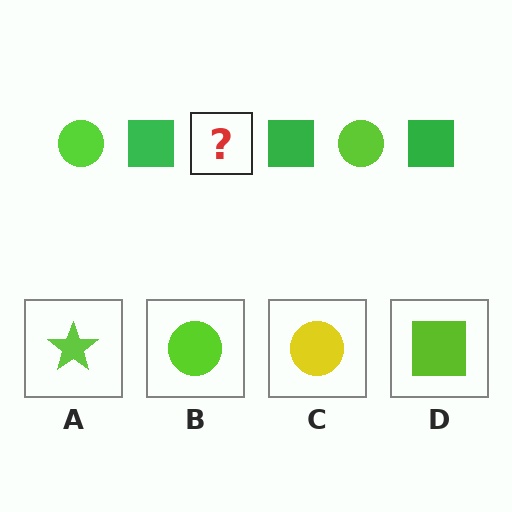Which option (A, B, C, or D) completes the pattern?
B.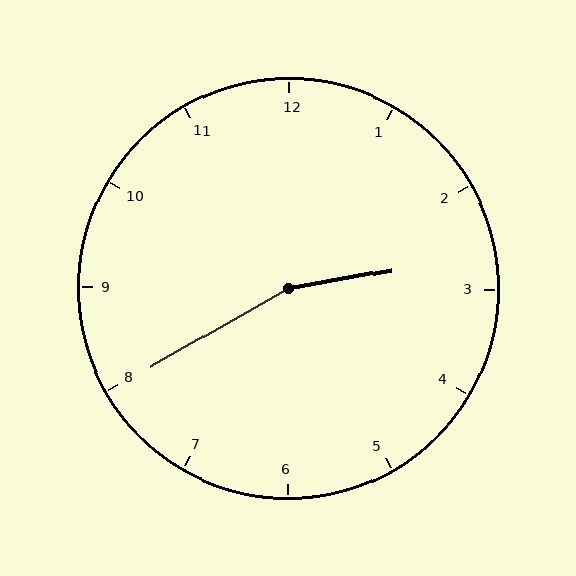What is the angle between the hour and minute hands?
Approximately 160 degrees.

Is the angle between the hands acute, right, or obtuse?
It is obtuse.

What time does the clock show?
2:40.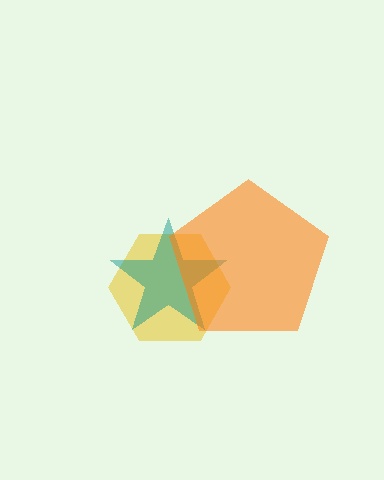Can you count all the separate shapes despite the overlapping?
Yes, there are 3 separate shapes.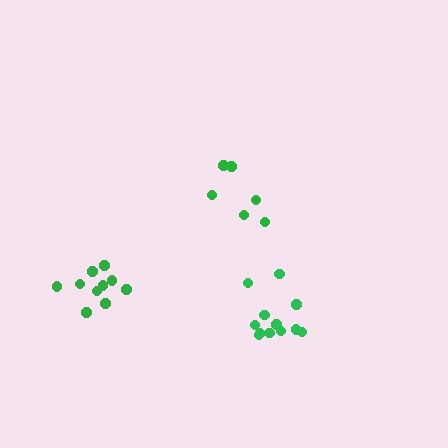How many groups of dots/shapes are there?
There are 3 groups.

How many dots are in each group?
Group 1: 12 dots, Group 2: 7 dots, Group 3: 10 dots (29 total).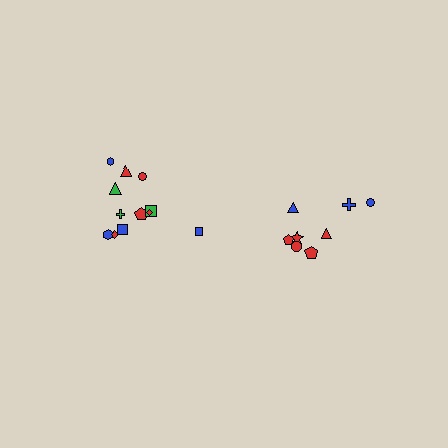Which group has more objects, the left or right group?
The left group.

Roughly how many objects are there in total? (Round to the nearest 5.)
Roughly 20 objects in total.